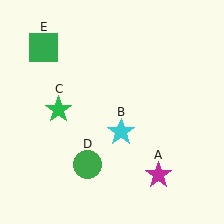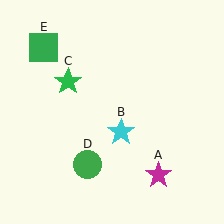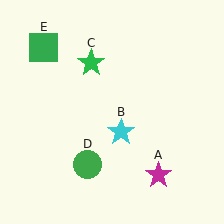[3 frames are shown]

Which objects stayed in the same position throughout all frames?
Magenta star (object A) and cyan star (object B) and green circle (object D) and green square (object E) remained stationary.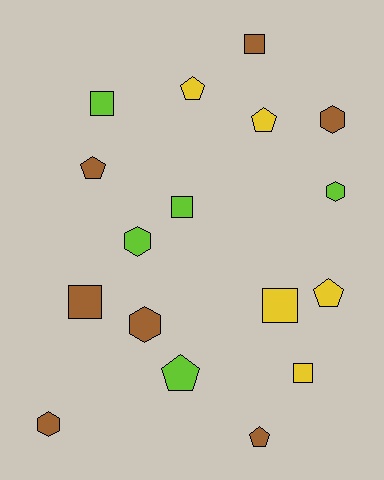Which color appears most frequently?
Brown, with 7 objects.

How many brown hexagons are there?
There are 3 brown hexagons.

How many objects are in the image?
There are 17 objects.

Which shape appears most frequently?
Square, with 6 objects.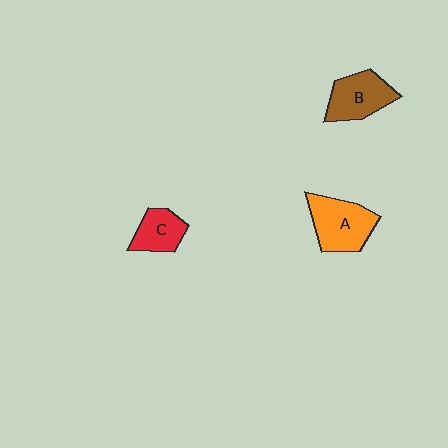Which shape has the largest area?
Shape A (orange).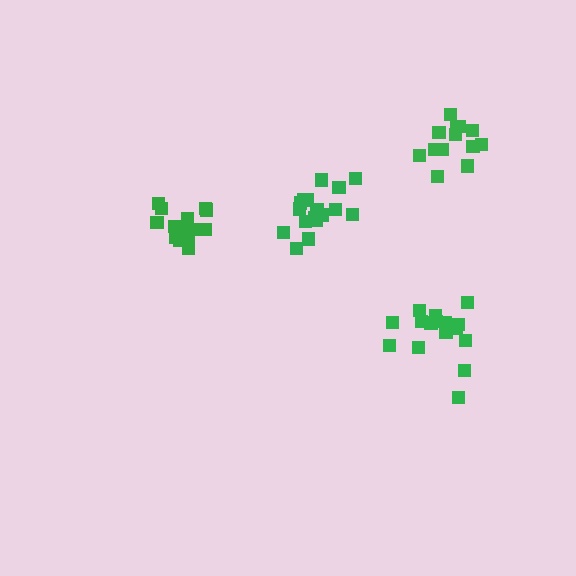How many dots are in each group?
Group 1: 16 dots, Group 2: 17 dots, Group 3: 13 dots, Group 4: 15 dots (61 total).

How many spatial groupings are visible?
There are 4 spatial groupings.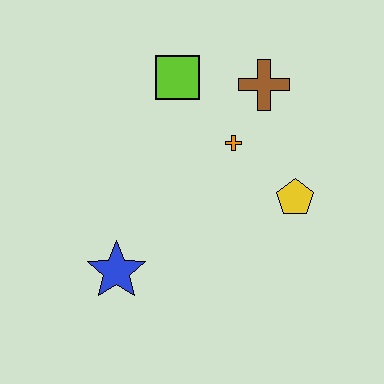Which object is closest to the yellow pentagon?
The orange cross is closest to the yellow pentagon.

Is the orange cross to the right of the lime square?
Yes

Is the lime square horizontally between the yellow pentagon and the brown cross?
No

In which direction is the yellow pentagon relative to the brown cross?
The yellow pentagon is below the brown cross.